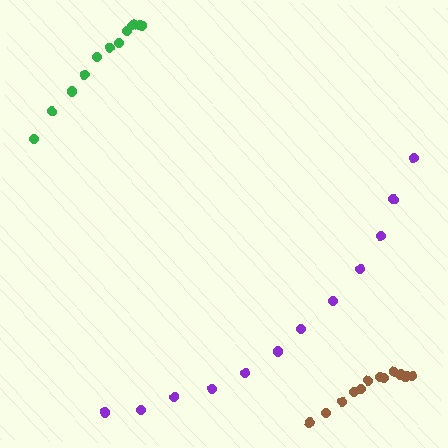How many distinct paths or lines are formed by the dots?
There are 3 distinct paths.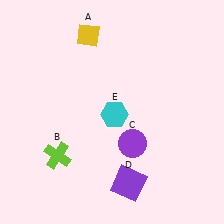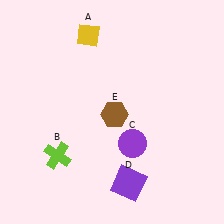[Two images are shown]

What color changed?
The hexagon (E) changed from cyan in Image 1 to brown in Image 2.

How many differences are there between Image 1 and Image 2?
There is 1 difference between the two images.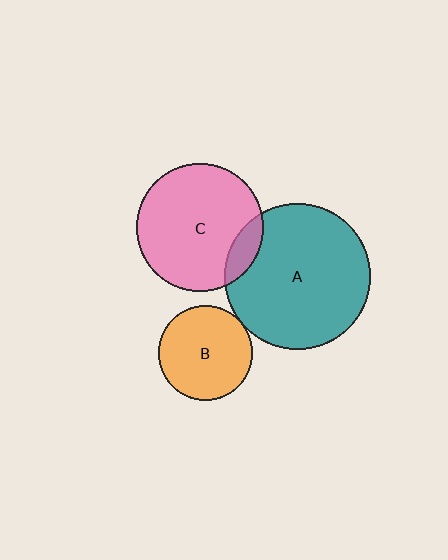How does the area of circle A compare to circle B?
Approximately 2.4 times.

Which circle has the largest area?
Circle A (teal).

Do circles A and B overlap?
Yes.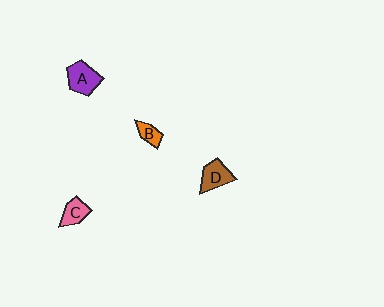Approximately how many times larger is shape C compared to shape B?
Approximately 1.3 times.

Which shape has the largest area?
Shape A (purple).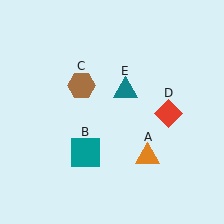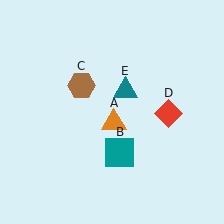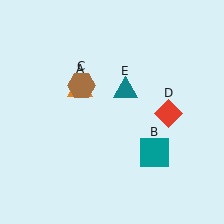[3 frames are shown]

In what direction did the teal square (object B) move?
The teal square (object B) moved right.